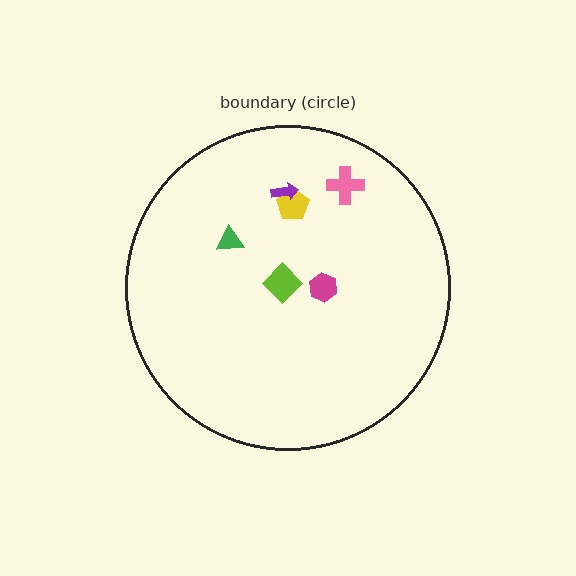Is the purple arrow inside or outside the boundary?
Inside.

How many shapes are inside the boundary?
6 inside, 0 outside.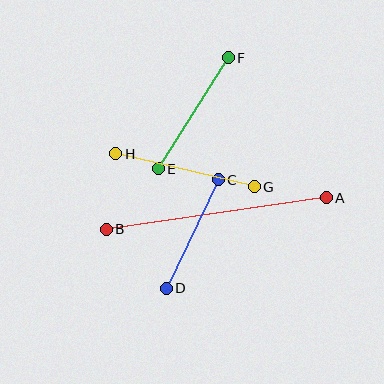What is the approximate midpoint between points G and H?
The midpoint is at approximately (185, 170) pixels.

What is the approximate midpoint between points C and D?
The midpoint is at approximately (192, 234) pixels.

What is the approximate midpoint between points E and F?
The midpoint is at approximately (193, 113) pixels.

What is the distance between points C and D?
The distance is approximately 120 pixels.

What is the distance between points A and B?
The distance is approximately 222 pixels.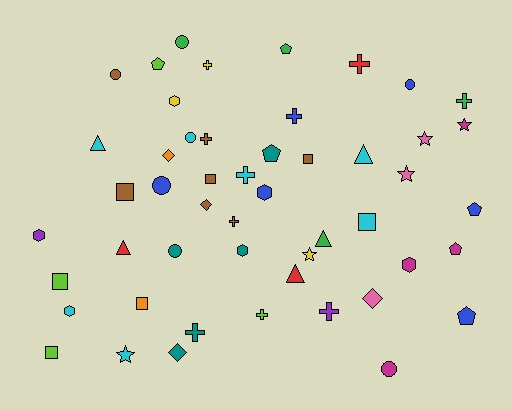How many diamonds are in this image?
There are 4 diamonds.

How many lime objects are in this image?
There are 4 lime objects.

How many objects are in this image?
There are 50 objects.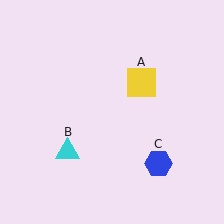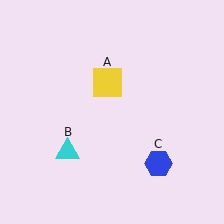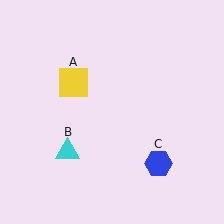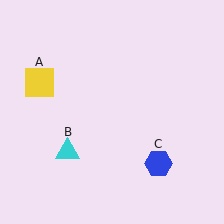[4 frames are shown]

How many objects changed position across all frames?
1 object changed position: yellow square (object A).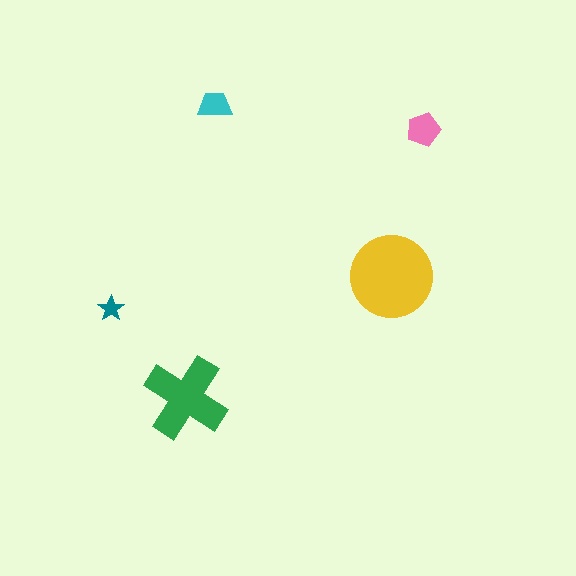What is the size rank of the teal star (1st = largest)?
5th.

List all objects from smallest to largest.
The teal star, the cyan trapezoid, the pink pentagon, the green cross, the yellow circle.